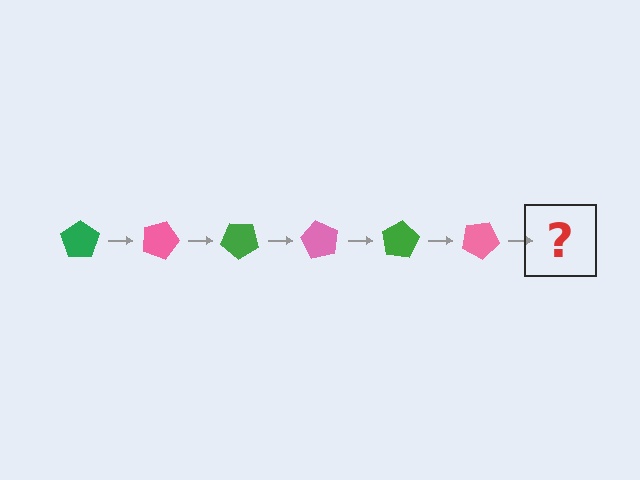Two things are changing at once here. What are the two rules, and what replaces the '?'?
The two rules are that it rotates 20 degrees each step and the color cycles through green and pink. The '?' should be a green pentagon, rotated 120 degrees from the start.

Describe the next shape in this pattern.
It should be a green pentagon, rotated 120 degrees from the start.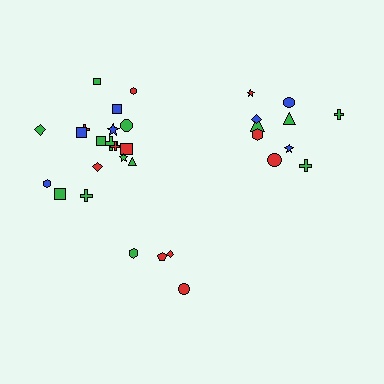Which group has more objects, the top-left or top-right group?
The top-left group.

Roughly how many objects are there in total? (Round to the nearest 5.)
Roughly 30 objects in total.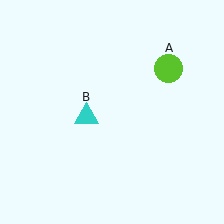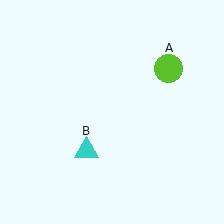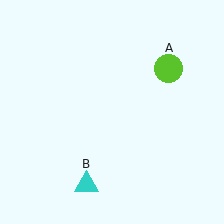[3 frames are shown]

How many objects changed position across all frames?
1 object changed position: cyan triangle (object B).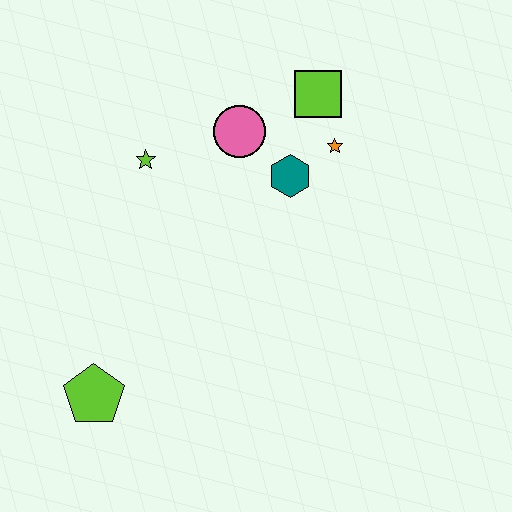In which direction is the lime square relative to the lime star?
The lime square is to the right of the lime star.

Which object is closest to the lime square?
The orange star is closest to the lime square.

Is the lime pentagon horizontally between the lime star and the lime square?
No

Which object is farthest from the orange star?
The lime pentagon is farthest from the orange star.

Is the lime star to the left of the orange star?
Yes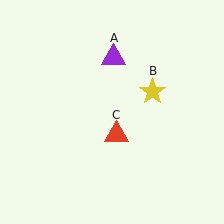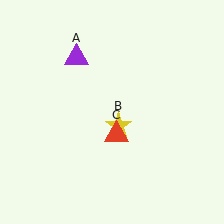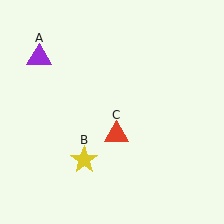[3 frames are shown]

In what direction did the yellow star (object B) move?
The yellow star (object B) moved down and to the left.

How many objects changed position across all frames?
2 objects changed position: purple triangle (object A), yellow star (object B).